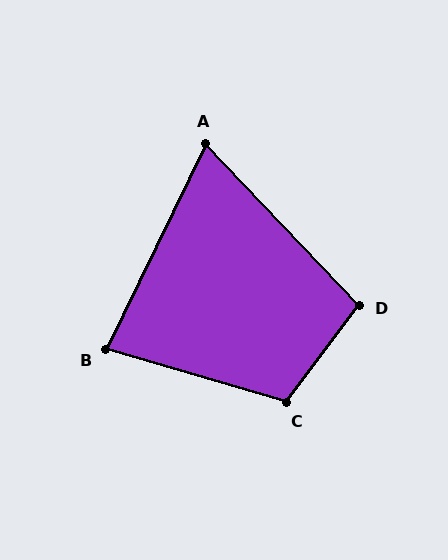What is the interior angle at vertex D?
Approximately 100 degrees (obtuse).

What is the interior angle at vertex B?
Approximately 80 degrees (acute).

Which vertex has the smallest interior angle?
A, at approximately 70 degrees.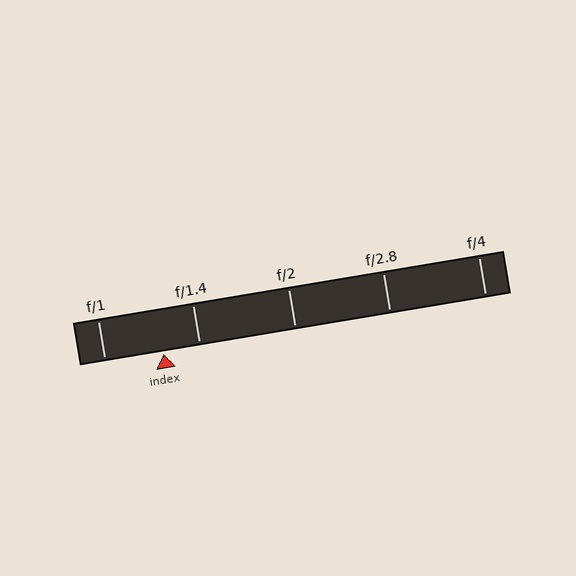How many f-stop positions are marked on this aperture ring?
There are 5 f-stop positions marked.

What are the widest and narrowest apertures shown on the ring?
The widest aperture shown is f/1 and the narrowest is f/4.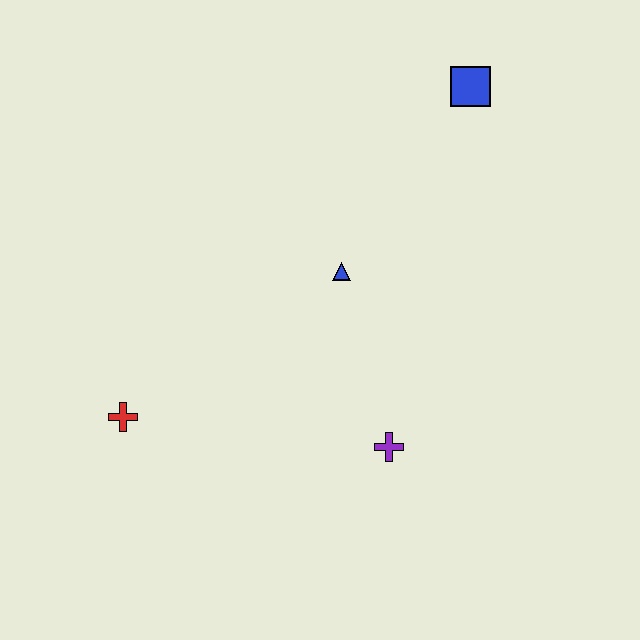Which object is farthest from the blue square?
The red cross is farthest from the blue square.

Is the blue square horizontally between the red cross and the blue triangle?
No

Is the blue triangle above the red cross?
Yes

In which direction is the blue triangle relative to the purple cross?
The blue triangle is above the purple cross.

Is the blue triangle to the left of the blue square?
Yes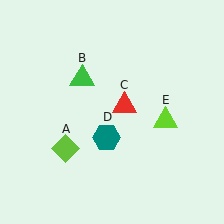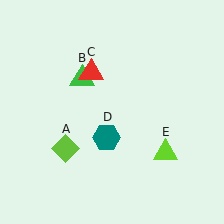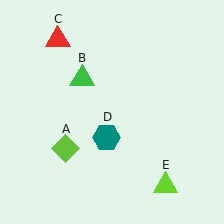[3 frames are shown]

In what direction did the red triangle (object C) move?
The red triangle (object C) moved up and to the left.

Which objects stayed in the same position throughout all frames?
Lime diamond (object A) and green triangle (object B) and teal hexagon (object D) remained stationary.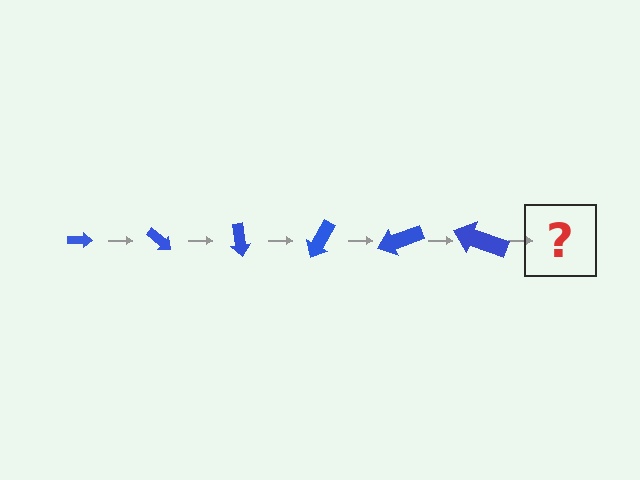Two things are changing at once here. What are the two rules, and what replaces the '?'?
The two rules are that the arrow grows larger each step and it rotates 40 degrees each step. The '?' should be an arrow, larger than the previous one and rotated 240 degrees from the start.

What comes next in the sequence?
The next element should be an arrow, larger than the previous one and rotated 240 degrees from the start.